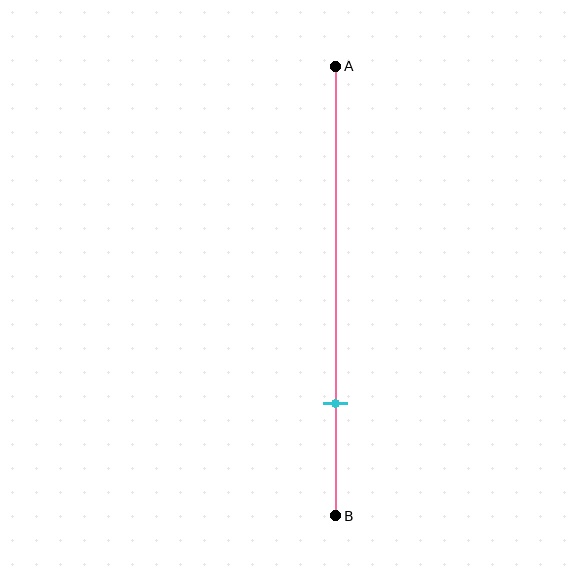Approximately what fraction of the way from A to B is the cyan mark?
The cyan mark is approximately 75% of the way from A to B.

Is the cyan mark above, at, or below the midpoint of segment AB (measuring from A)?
The cyan mark is below the midpoint of segment AB.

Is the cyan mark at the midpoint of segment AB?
No, the mark is at about 75% from A, not at the 50% midpoint.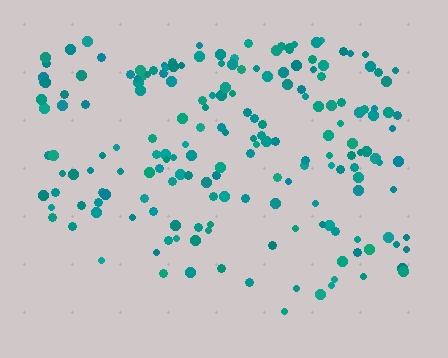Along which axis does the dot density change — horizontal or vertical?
Vertical.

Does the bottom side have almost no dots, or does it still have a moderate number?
Still a moderate number, just noticeably fewer than the top.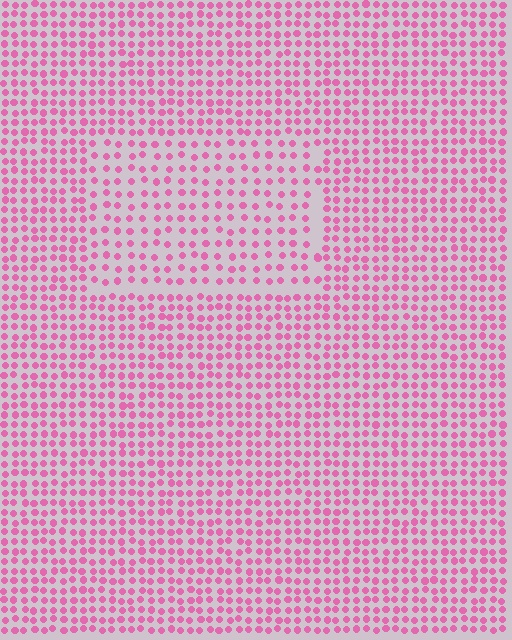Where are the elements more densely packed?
The elements are more densely packed outside the rectangle boundary.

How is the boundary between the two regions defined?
The boundary is defined by a change in element density (approximately 1.6x ratio). All elements are the same color, size, and shape.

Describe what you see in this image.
The image contains small pink elements arranged at two different densities. A rectangle-shaped region is visible where the elements are less densely packed than the surrounding area.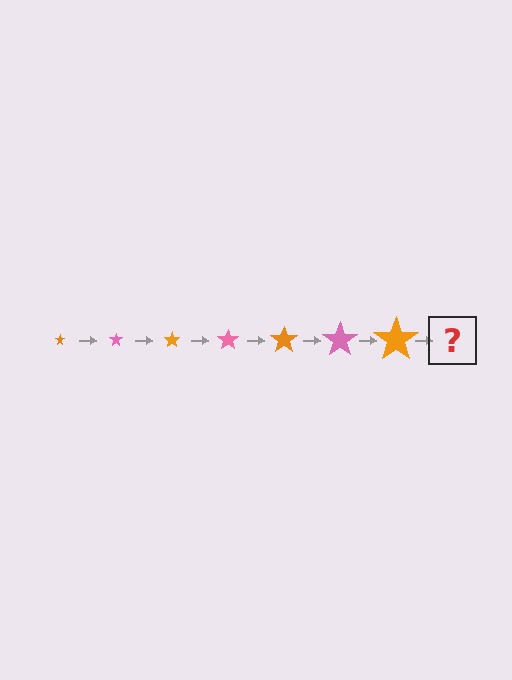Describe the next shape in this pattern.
It should be a pink star, larger than the previous one.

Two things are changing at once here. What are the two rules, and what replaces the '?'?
The two rules are that the star grows larger each step and the color cycles through orange and pink. The '?' should be a pink star, larger than the previous one.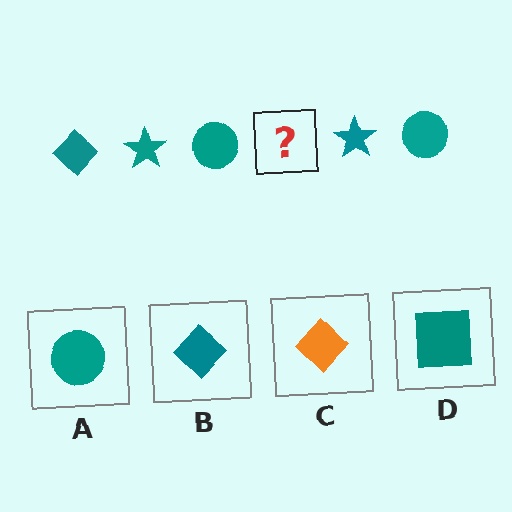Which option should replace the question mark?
Option B.